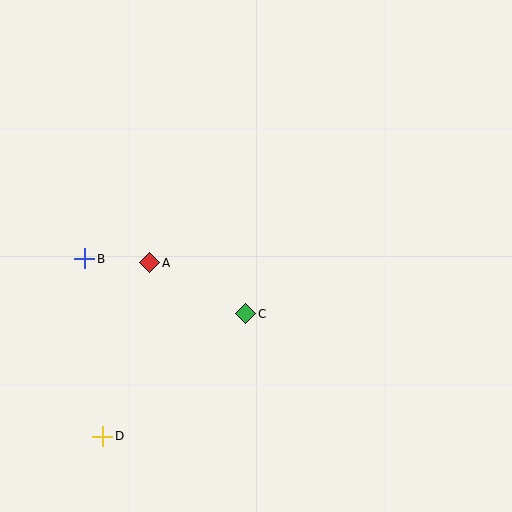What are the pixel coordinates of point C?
Point C is at (246, 314).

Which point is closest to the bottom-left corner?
Point D is closest to the bottom-left corner.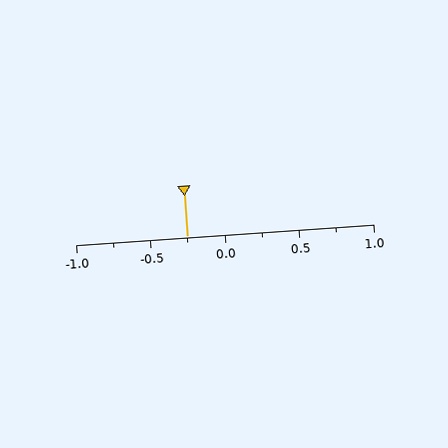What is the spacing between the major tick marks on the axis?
The major ticks are spaced 0.5 apart.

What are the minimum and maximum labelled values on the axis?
The axis runs from -1.0 to 1.0.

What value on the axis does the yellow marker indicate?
The marker indicates approximately -0.25.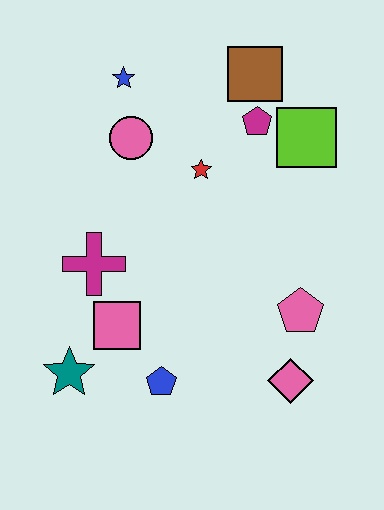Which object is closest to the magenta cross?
The pink square is closest to the magenta cross.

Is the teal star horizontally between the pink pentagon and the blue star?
No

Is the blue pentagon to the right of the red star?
No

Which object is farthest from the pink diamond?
The blue star is farthest from the pink diamond.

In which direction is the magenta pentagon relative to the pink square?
The magenta pentagon is above the pink square.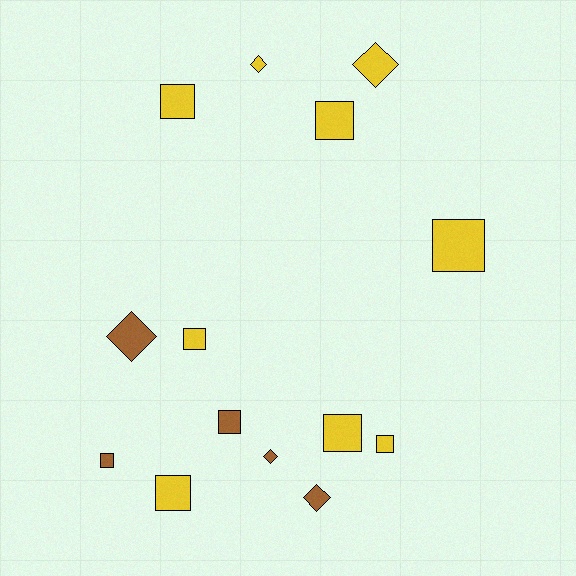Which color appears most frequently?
Yellow, with 9 objects.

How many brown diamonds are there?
There are 3 brown diamonds.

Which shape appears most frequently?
Square, with 9 objects.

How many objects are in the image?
There are 14 objects.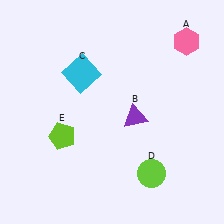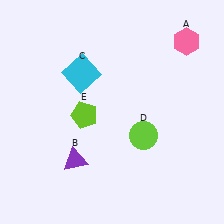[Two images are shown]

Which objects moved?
The objects that moved are: the purple triangle (B), the lime circle (D), the lime pentagon (E).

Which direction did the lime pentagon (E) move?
The lime pentagon (E) moved right.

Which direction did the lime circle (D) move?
The lime circle (D) moved up.